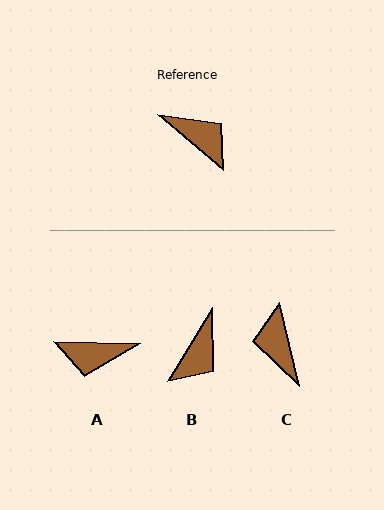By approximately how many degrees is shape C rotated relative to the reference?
Approximately 143 degrees counter-clockwise.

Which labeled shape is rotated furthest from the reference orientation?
C, about 143 degrees away.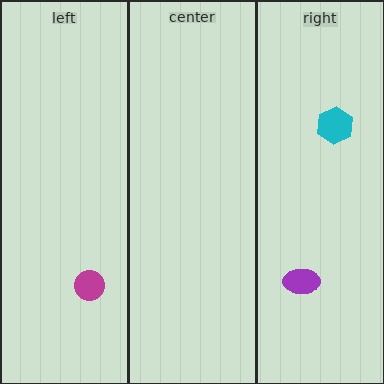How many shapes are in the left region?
1.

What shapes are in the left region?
The magenta circle.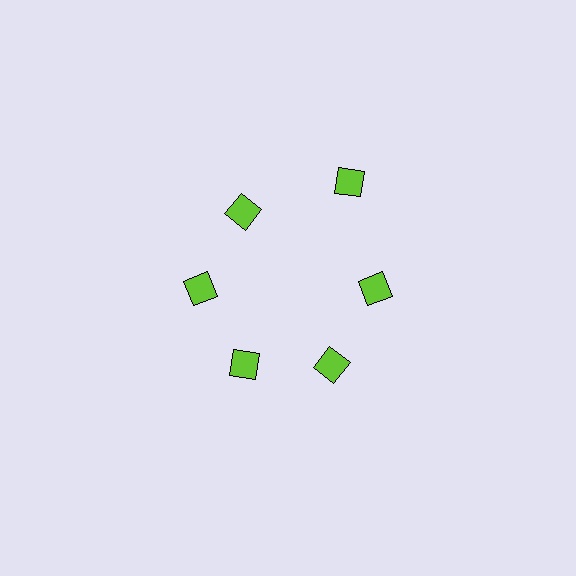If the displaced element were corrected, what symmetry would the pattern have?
It would have 6-fold rotational symmetry — the pattern would map onto itself every 60 degrees.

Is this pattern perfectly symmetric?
No. The 6 lime diamonds are arranged in a ring, but one element near the 1 o'clock position is pushed outward from the center, breaking the 6-fold rotational symmetry.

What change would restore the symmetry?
The symmetry would be restored by moving it inward, back onto the ring so that all 6 diamonds sit at equal angles and equal distance from the center.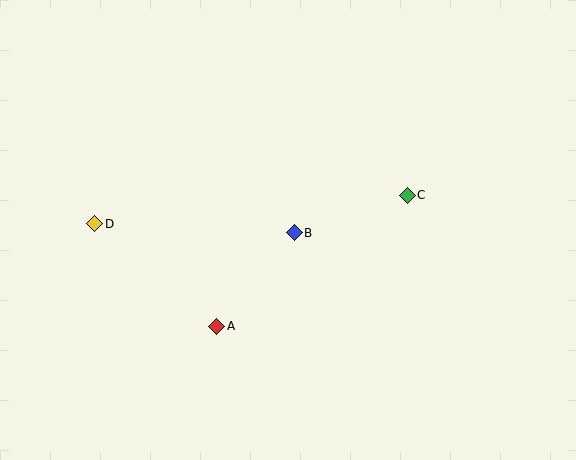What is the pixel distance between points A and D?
The distance between A and D is 159 pixels.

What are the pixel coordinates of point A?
Point A is at (217, 326).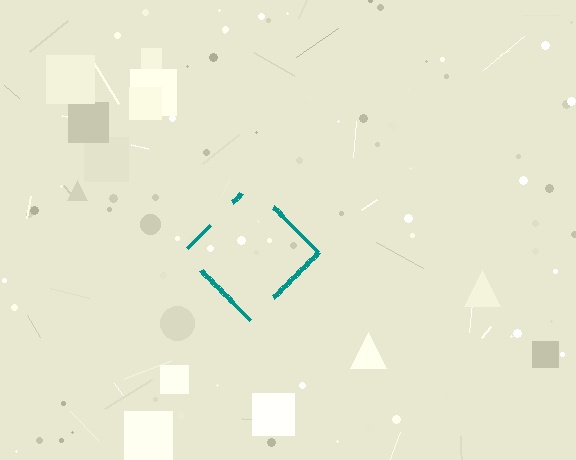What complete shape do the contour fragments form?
The contour fragments form a diamond.